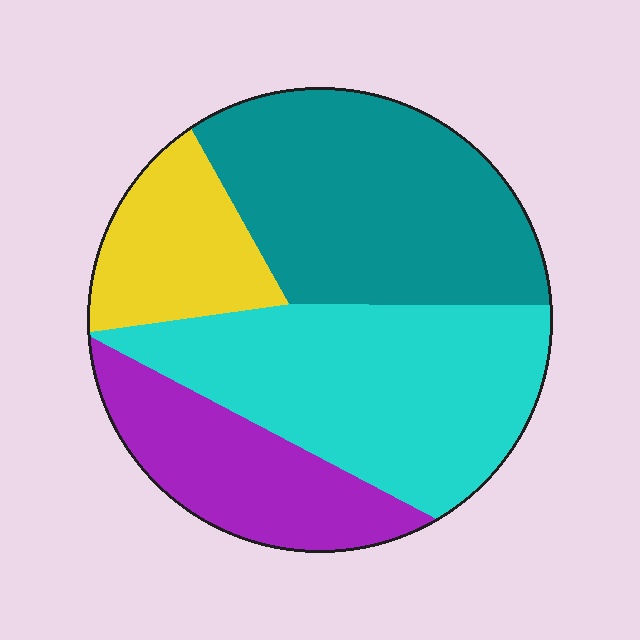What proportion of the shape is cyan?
Cyan takes up between a third and a half of the shape.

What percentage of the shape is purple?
Purple takes up less than a quarter of the shape.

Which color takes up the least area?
Yellow, at roughly 15%.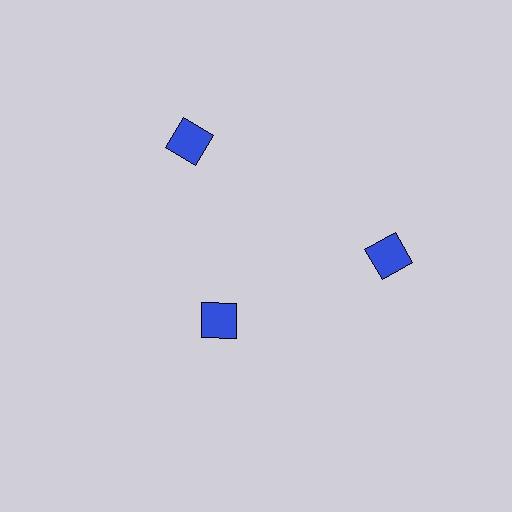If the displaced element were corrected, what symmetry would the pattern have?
It would have 3-fold rotational symmetry — the pattern would map onto itself every 120 degrees.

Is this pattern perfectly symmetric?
No. The 3 blue diamonds are arranged in a ring, but one element near the 7 o'clock position is pulled inward toward the center, breaking the 3-fold rotational symmetry.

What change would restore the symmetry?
The symmetry would be restored by moving it outward, back onto the ring so that all 3 diamonds sit at equal angles and equal distance from the center.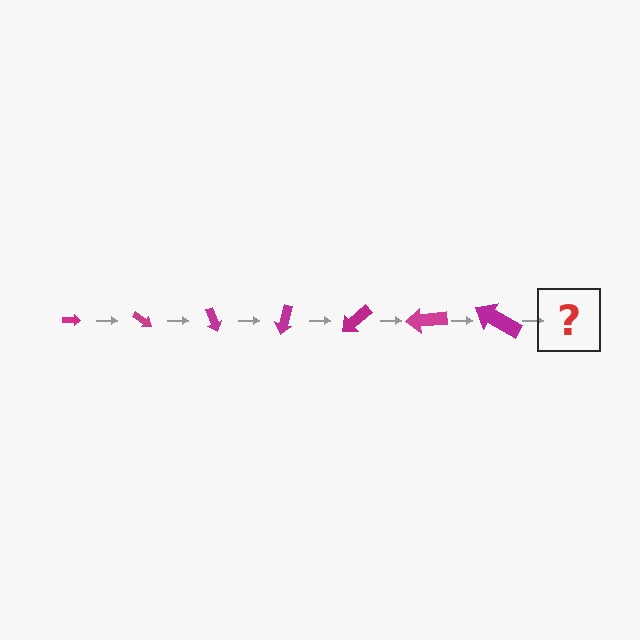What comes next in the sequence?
The next element should be an arrow, larger than the previous one and rotated 245 degrees from the start.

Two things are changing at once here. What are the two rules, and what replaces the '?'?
The two rules are that the arrow grows larger each step and it rotates 35 degrees each step. The '?' should be an arrow, larger than the previous one and rotated 245 degrees from the start.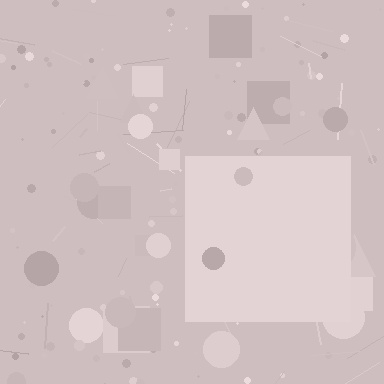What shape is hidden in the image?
A square is hidden in the image.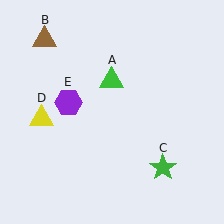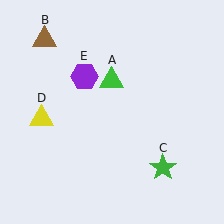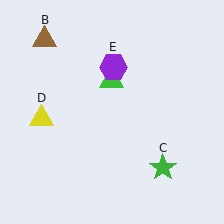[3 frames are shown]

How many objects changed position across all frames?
1 object changed position: purple hexagon (object E).